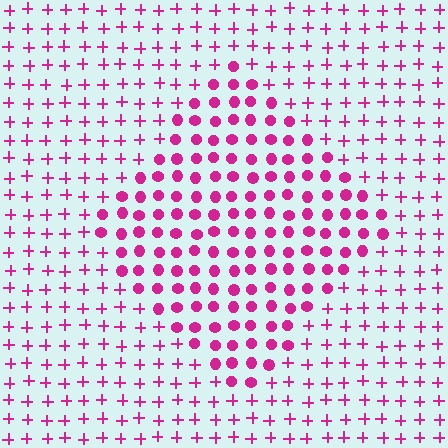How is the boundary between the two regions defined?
The boundary is defined by a change in element shape: circles inside vs. plus signs outside. All elements share the same color and spacing.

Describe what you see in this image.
The image is filled with small magenta elements arranged in a uniform grid. A diamond-shaped region contains circles, while the surrounding area contains plus signs. The boundary is defined purely by the change in element shape.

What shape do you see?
I see a diamond.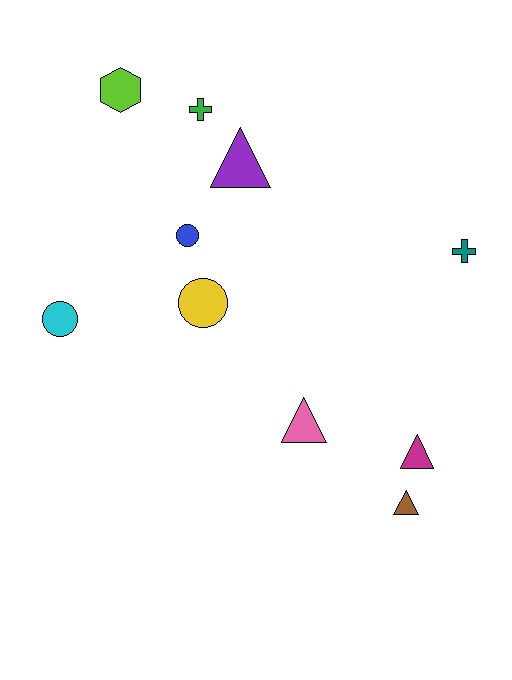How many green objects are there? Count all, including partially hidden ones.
There is 1 green object.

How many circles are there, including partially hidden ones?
There are 3 circles.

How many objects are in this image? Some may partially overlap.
There are 10 objects.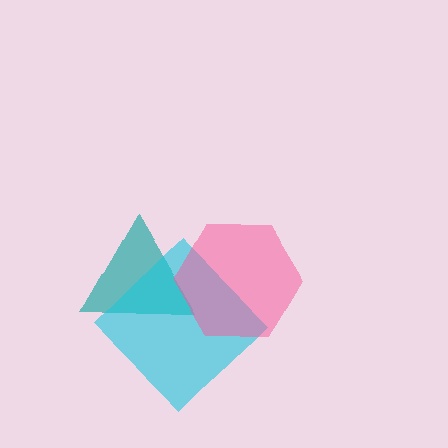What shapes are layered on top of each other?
The layered shapes are: a teal triangle, a cyan diamond, a pink hexagon.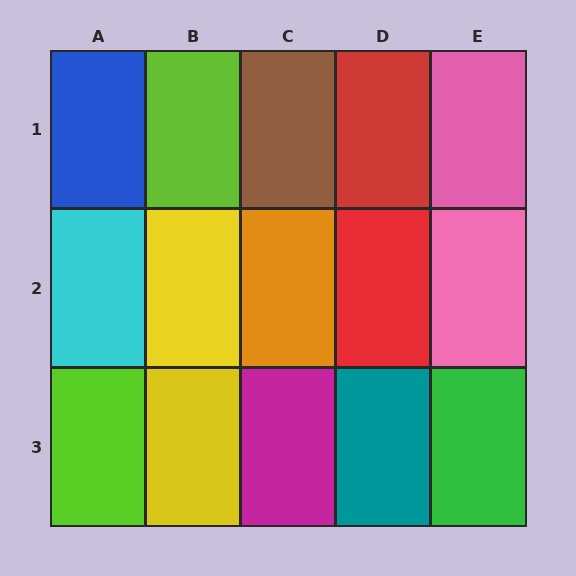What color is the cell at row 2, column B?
Yellow.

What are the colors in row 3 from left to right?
Lime, yellow, magenta, teal, green.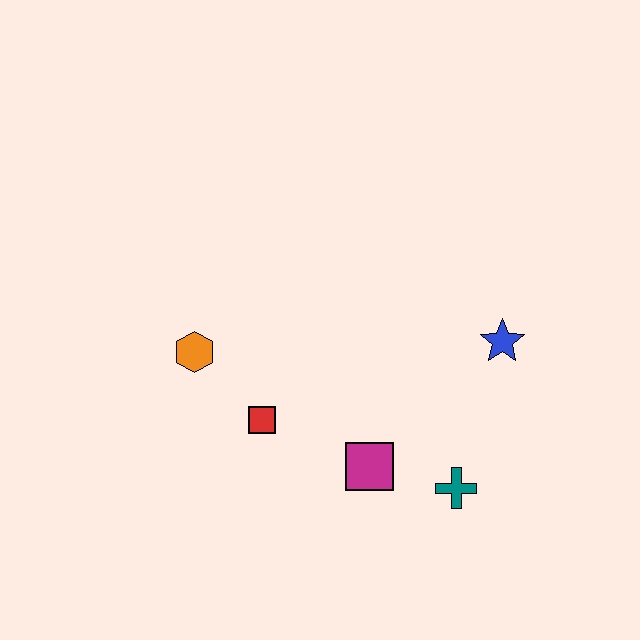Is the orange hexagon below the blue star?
Yes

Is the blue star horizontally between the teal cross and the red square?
No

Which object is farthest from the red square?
The blue star is farthest from the red square.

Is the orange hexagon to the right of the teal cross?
No